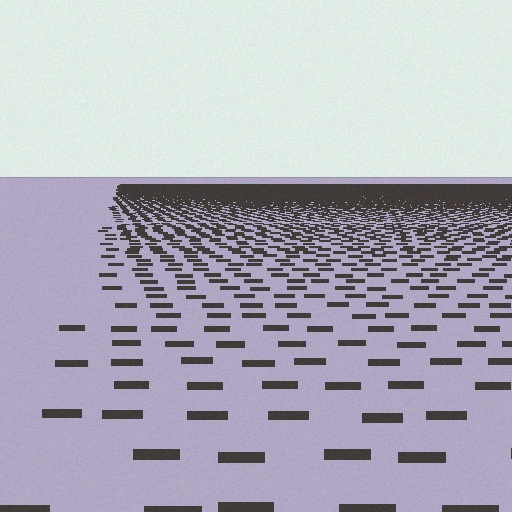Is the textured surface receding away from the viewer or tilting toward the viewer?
The surface is receding away from the viewer. Texture elements get smaller and denser toward the top.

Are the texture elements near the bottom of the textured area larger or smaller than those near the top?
Larger. Near the bottom, elements are closer to the viewer and appear at a bigger on-screen size.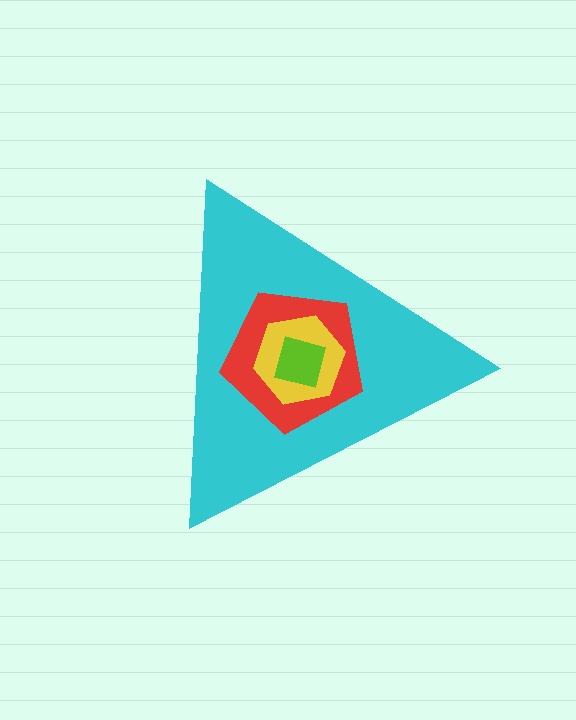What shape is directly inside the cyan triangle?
The red pentagon.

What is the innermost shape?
The lime square.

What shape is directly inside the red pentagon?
The yellow hexagon.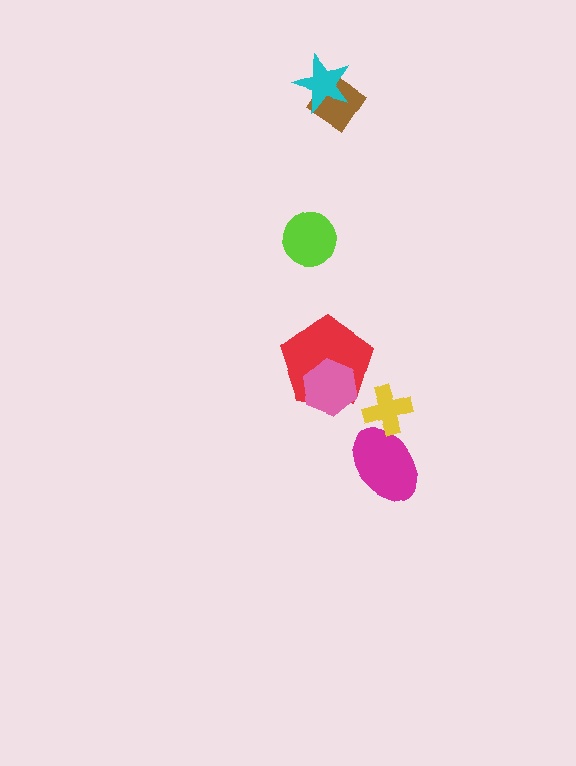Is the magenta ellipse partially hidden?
Yes, it is partially covered by another shape.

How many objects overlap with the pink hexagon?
1 object overlaps with the pink hexagon.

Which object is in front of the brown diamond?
The cyan star is in front of the brown diamond.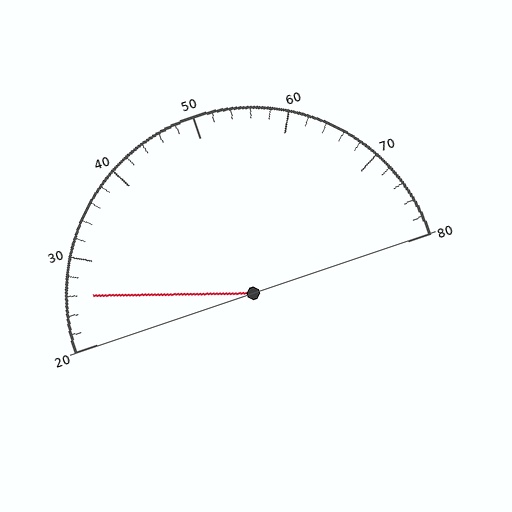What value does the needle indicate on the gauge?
The needle indicates approximately 26.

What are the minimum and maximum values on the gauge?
The gauge ranges from 20 to 80.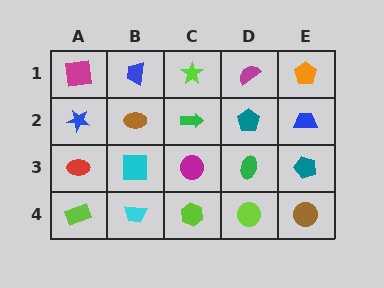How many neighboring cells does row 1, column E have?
2.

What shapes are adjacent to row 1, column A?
A blue star (row 2, column A), a blue trapezoid (row 1, column B).